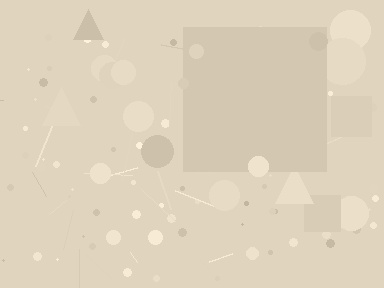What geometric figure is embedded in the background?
A square is embedded in the background.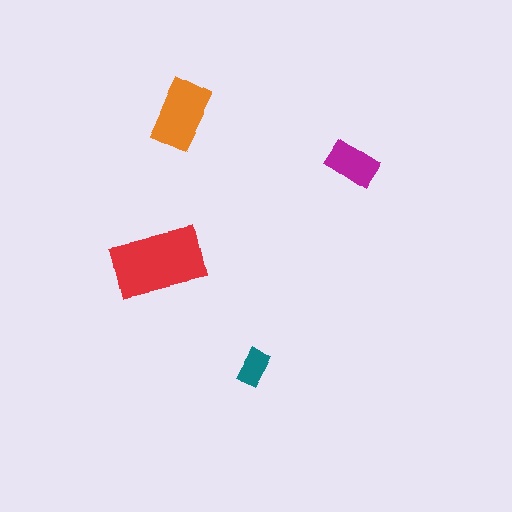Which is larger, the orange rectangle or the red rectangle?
The red one.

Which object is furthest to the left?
The red rectangle is leftmost.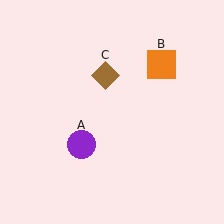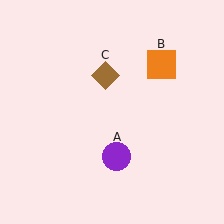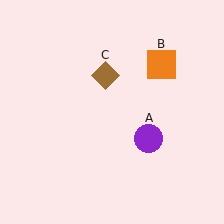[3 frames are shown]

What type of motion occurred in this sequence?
The purple circle (object A) rotated counterclockwise around the center of the scene.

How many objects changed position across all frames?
1 object changed position: purple circle (object A).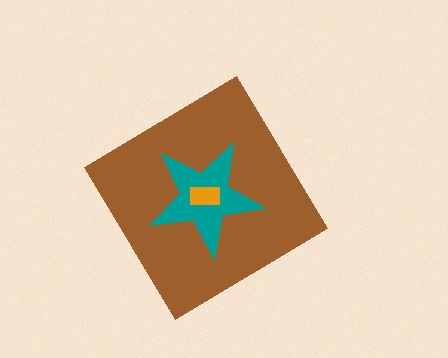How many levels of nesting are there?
3.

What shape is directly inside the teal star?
The orange rectangle.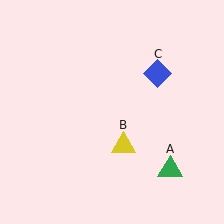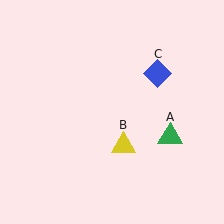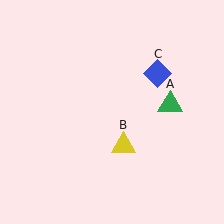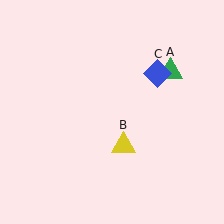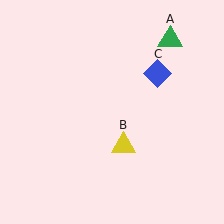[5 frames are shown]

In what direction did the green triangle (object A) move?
The green triangle (object A) moved up.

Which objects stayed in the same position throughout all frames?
Yellow triangle (object B) and blue diamond (object C) remained stationary.